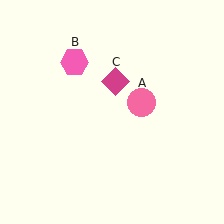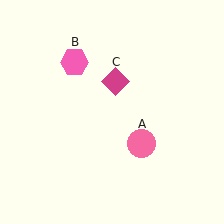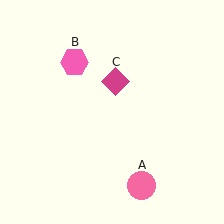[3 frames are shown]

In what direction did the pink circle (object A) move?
The pink circle (object A) moved down.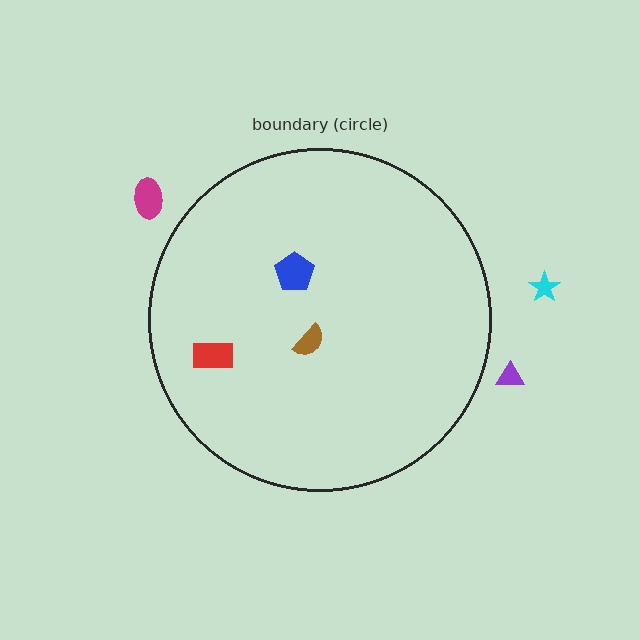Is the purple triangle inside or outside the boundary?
Outside.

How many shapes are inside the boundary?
3 inside, 3 outside.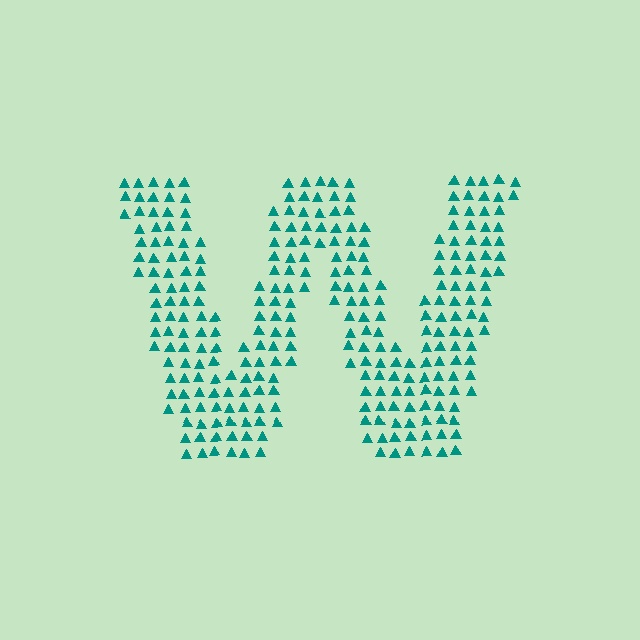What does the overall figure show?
The overall figure shows the letter W.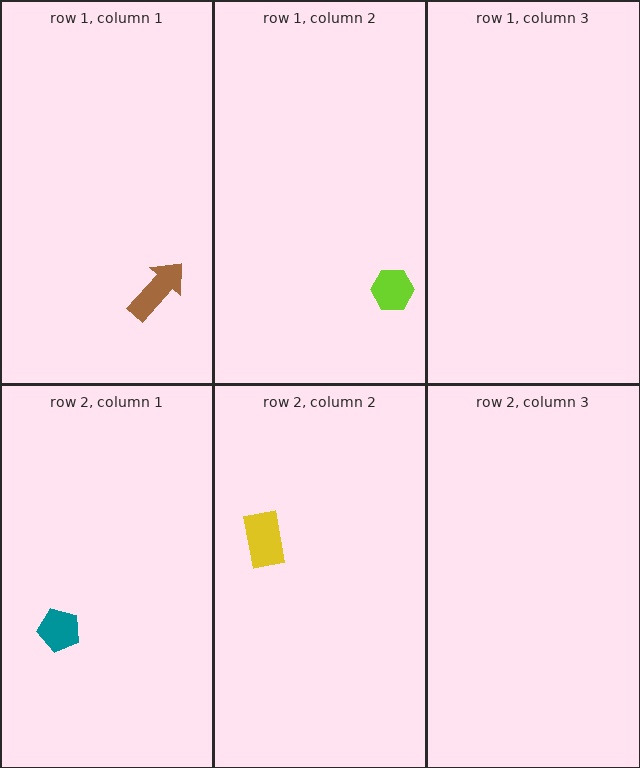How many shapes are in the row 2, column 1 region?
1.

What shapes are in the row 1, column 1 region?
The brown arrow.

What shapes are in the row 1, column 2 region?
The lime hexagon.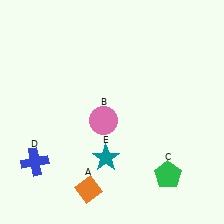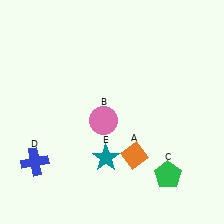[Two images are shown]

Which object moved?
The orange diamond (A) moved right.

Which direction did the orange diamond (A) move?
The orange diamond (A) moved right.